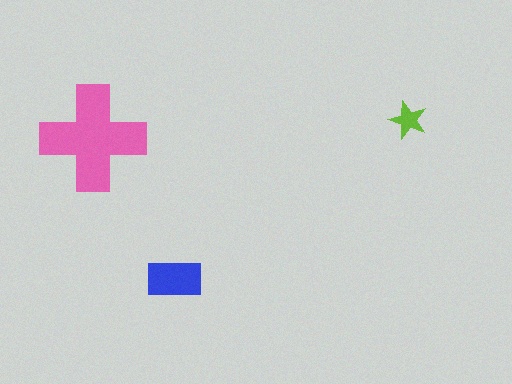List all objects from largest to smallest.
The pink cross, the blue rectangle, the lime star.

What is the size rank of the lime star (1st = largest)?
3rd.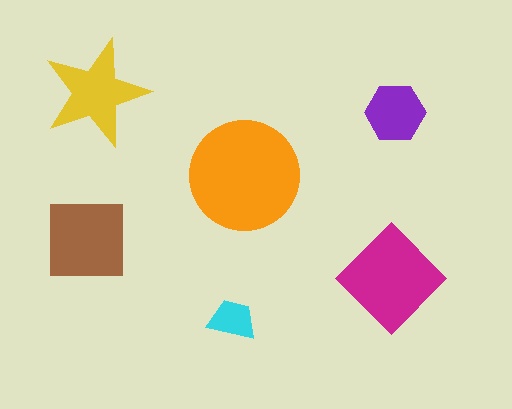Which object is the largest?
The orange circle.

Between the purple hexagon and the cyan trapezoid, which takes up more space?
The purple hexagon.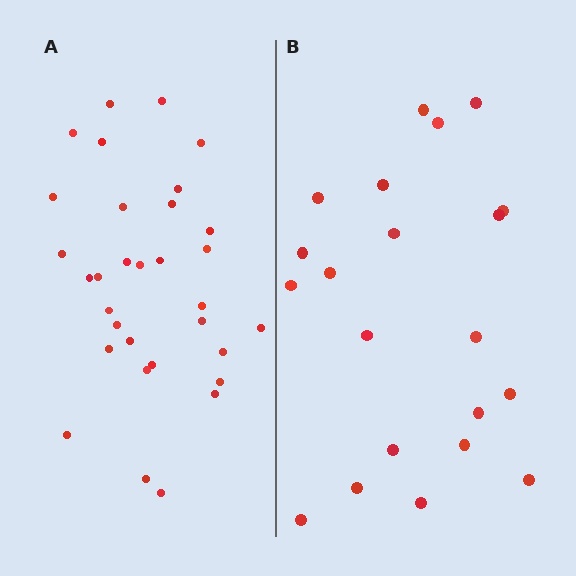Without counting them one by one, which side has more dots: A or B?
Region A (the left region) has more dots.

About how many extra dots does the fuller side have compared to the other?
Region A has roughly 12 or so more dots than region B.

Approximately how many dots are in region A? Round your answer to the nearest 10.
About 30 dots. (The exact count is 32, which rounds to 30.)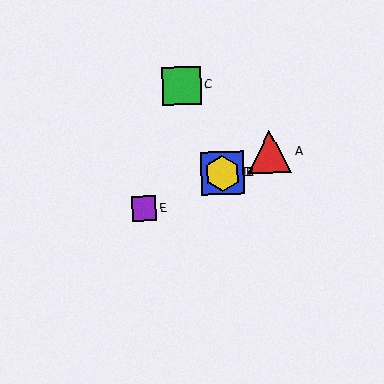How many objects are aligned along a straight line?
4 objects (A, B, D, E) are aligned along a straight line.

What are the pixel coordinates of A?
Object A is at (270, 152).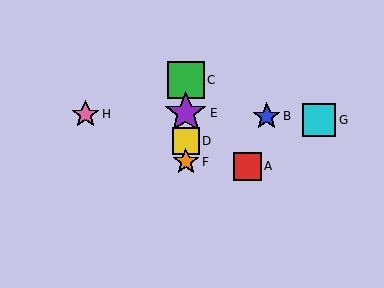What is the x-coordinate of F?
Object F is at x≈186.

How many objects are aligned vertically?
4 objects (C, D, E, F) are aligned vertically.